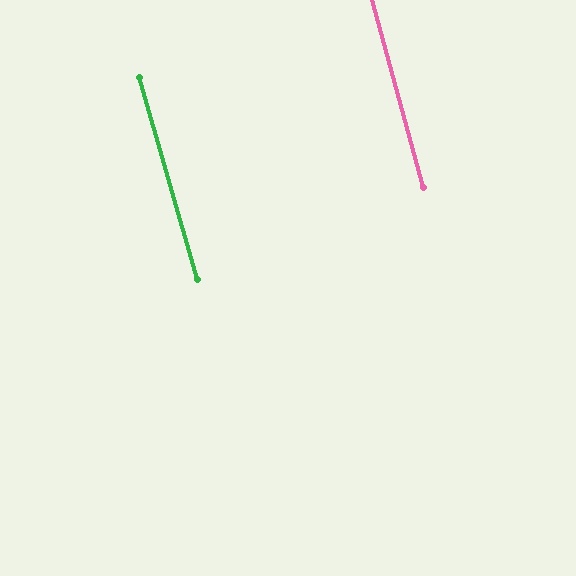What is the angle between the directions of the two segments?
Approximately 1 degree.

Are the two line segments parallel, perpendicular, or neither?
Parallel — their directions differ by only 1.0°.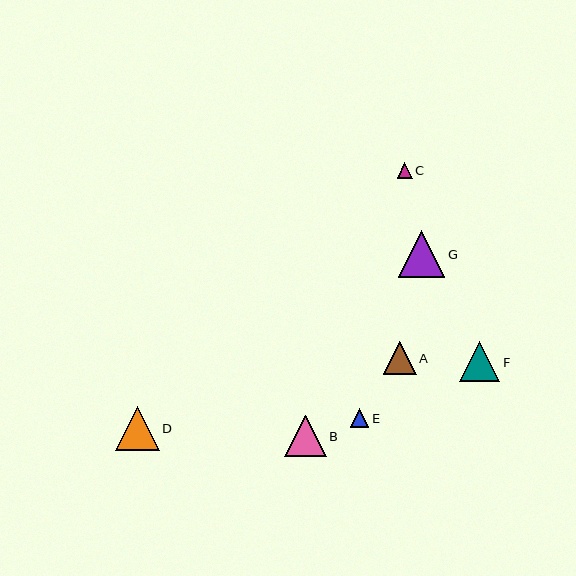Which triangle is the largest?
Triangle G is the largest with a size of approximately 47 pixels.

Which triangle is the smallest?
Triangle C is the smallest with a size of approximately 15 pixels.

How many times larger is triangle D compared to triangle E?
Triangle D is approximately 2.3 times the size of triangle E.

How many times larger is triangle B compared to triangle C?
Triangle B is approximately 2.7 times the size of triangle C.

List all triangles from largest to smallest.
From largest to smallest: G, D, B, F, A, E, C.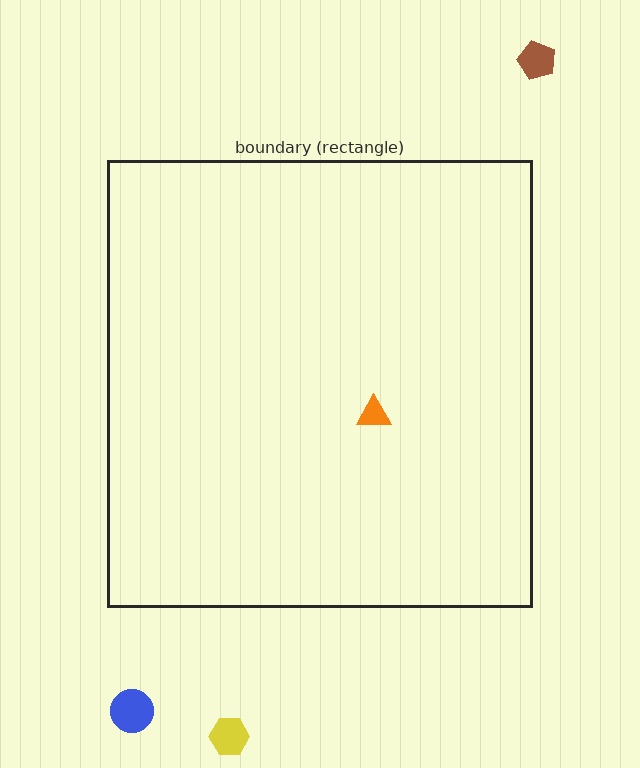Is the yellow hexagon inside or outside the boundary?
Outside.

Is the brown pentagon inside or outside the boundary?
Outside.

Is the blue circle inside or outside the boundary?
Outside.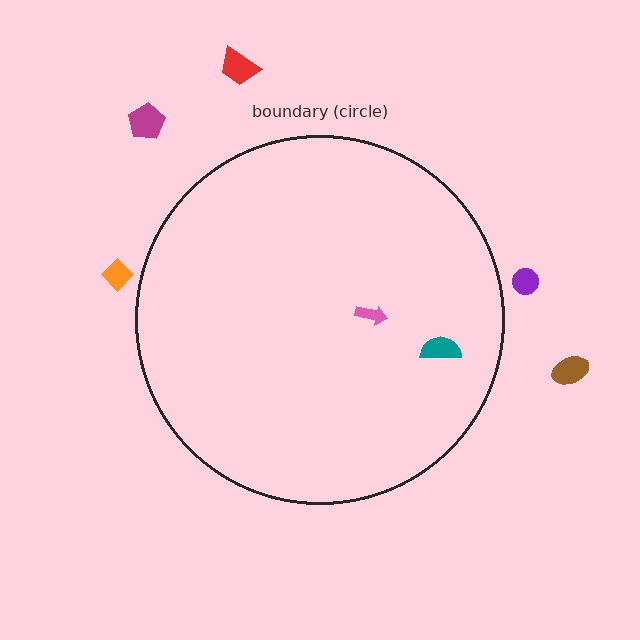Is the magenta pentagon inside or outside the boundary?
Outside.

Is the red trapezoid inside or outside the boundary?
Outside.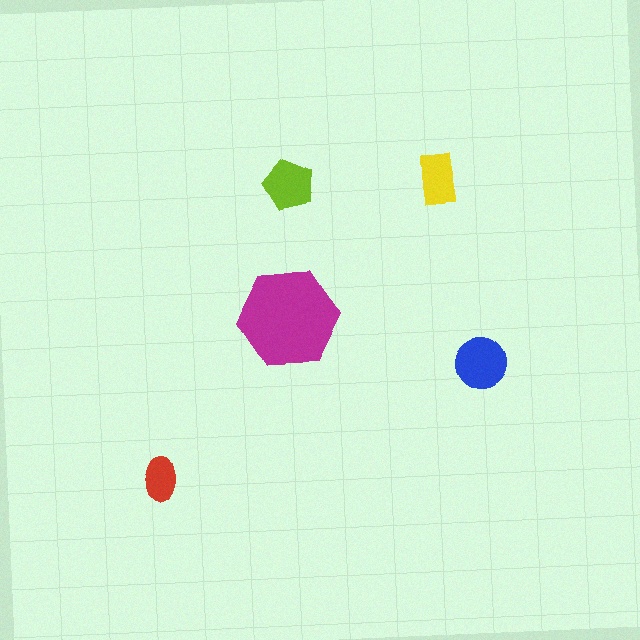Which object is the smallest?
The red ellipse.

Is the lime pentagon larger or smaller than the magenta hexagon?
Smaller.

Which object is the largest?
The magenta hexagon.